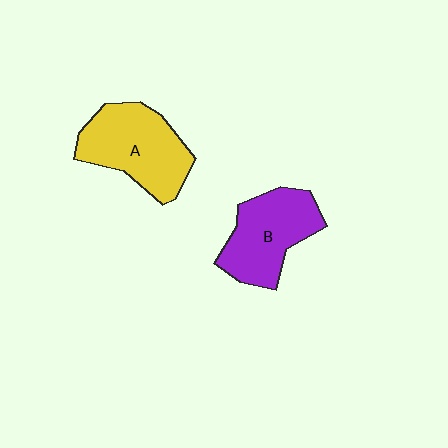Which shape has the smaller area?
Shape B (purple).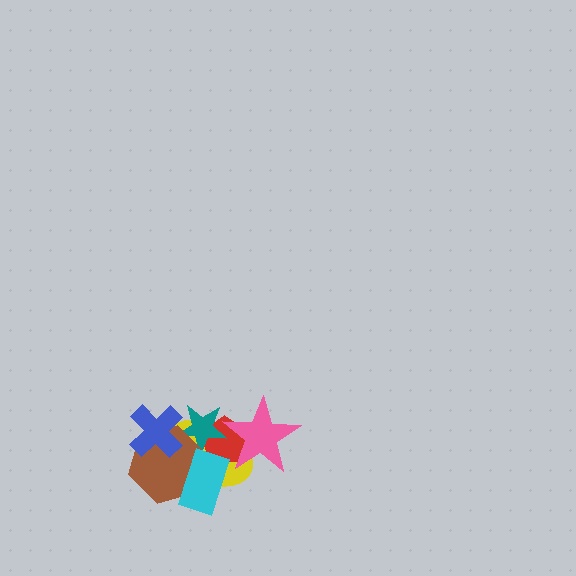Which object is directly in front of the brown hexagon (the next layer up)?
The blue cross is directly in front of the brown hexagon.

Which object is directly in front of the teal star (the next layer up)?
The brown hexagon is directly in front of the teal star.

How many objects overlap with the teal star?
5 objects overlap with the teal star.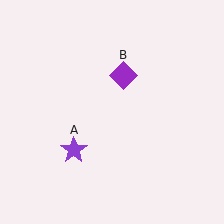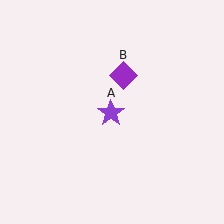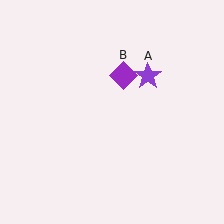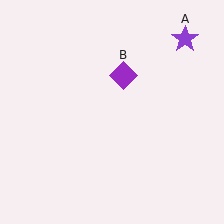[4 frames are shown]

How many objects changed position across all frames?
1 object changed position: purple star (object A).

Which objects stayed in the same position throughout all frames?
Purple diamond (object B) remained stationary.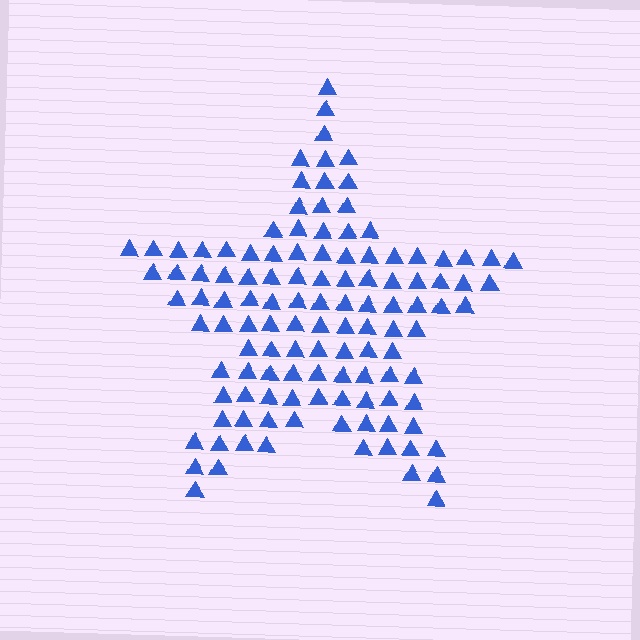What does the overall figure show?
The overall figure shows a star.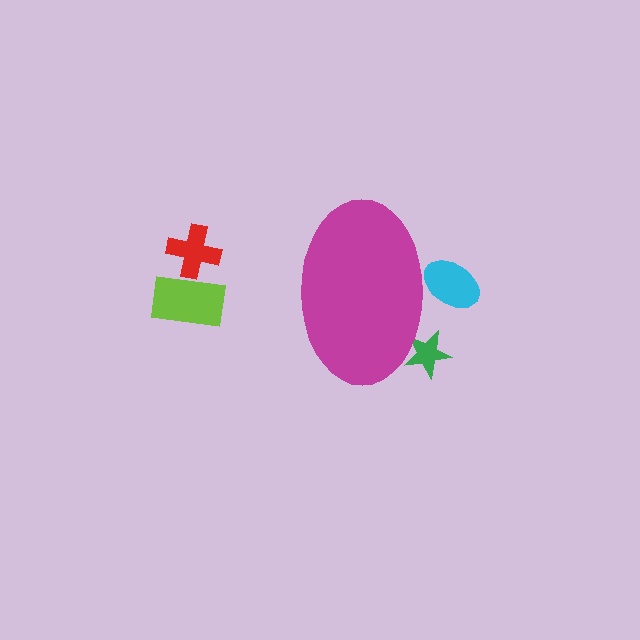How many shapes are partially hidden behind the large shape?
2 shapes are partially hidden.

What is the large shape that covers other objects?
A magenta ellipse.